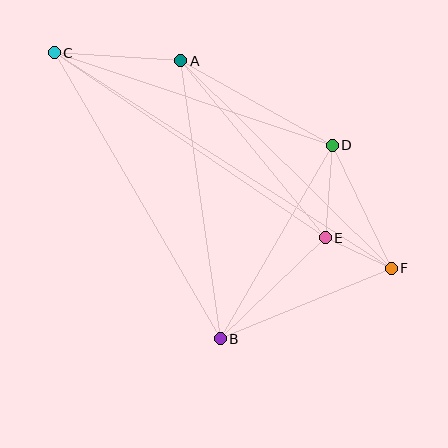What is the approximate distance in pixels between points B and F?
The distance between B and F is approximately 185 pixels.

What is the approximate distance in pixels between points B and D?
The distance between B and D is approximately 224 pixels.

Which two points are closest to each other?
Points E and F are closest to each other.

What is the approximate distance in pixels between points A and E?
The distance between A and E is approximately 228 pixels.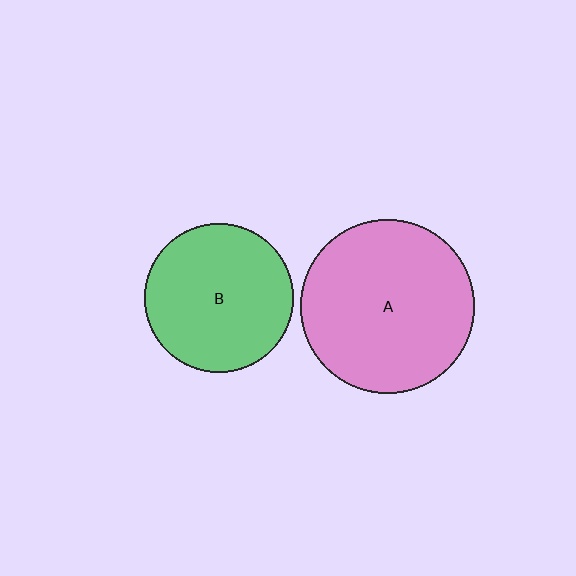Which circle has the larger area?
Circle A (pink).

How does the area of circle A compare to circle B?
Approximately 1.4 times.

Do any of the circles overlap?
No, none of the circles overlap.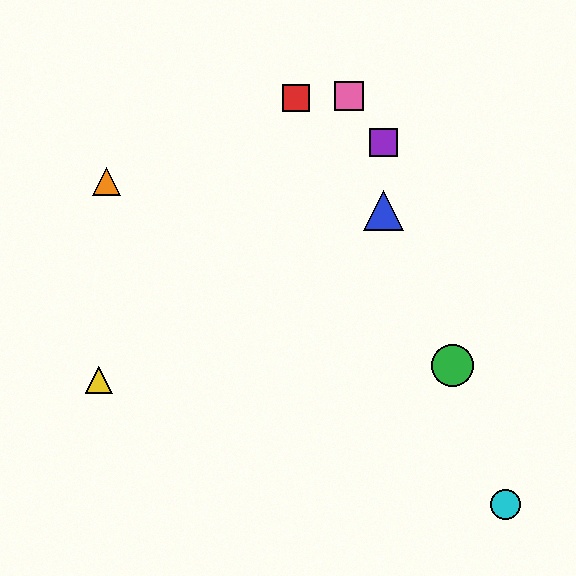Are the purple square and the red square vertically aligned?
No, the purple square is at x≈383 and the red square is at x≈296.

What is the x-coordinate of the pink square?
The pink square is at x≈349.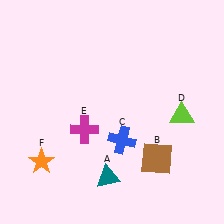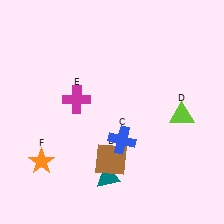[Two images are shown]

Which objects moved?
The objects that moved are: the brown square (B), the magenta cross (E).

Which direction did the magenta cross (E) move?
The magenta cross (E) moved up.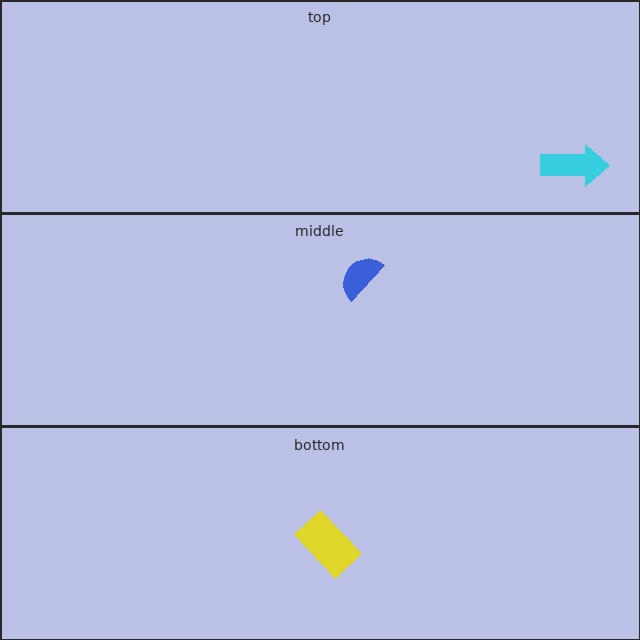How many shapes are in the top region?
1.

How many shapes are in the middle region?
1.